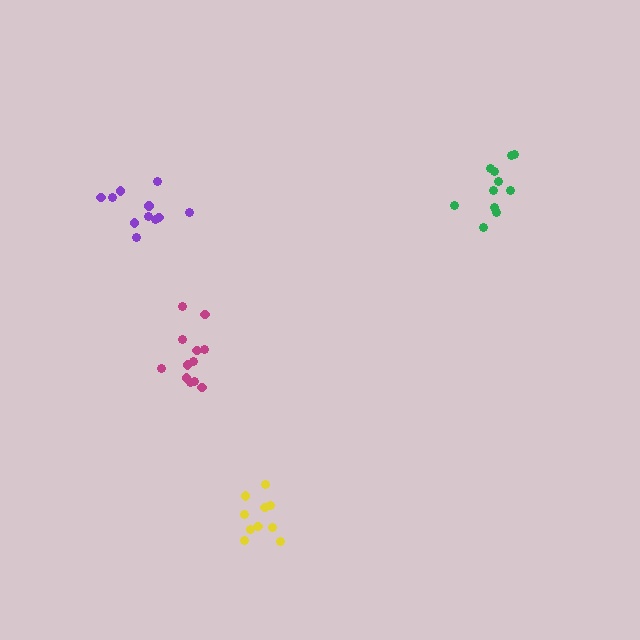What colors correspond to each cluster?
The clusters are colored: yellow, green, purple, magenta.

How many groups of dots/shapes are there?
There are 4 groups.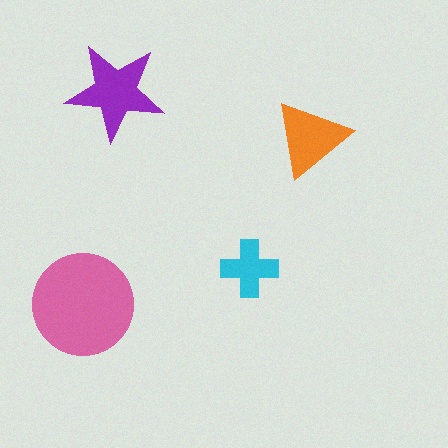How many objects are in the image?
There are 4 objects in the image.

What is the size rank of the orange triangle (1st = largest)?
3rd.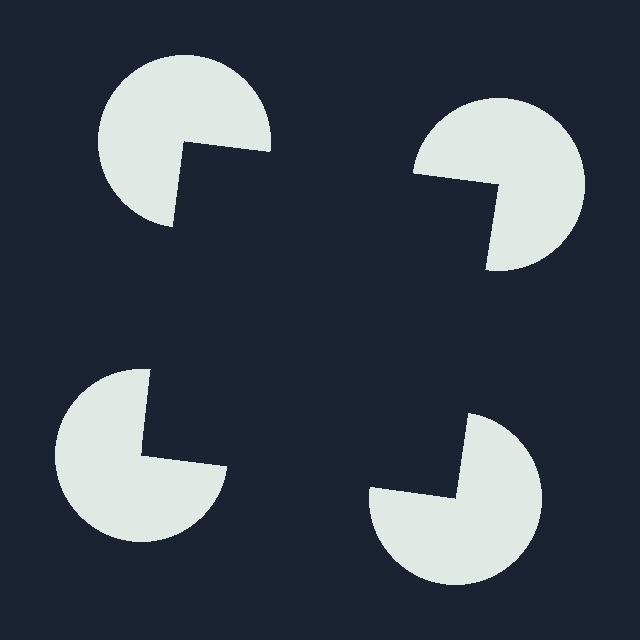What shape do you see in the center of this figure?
An illusory square — its edges are inferred from the aligned wedge cuts in the pac-man discs, not physically drawn.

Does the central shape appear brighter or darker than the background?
It typically appears slightly darker than the background, even though no actual brightness change is drawn.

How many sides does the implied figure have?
4 sides.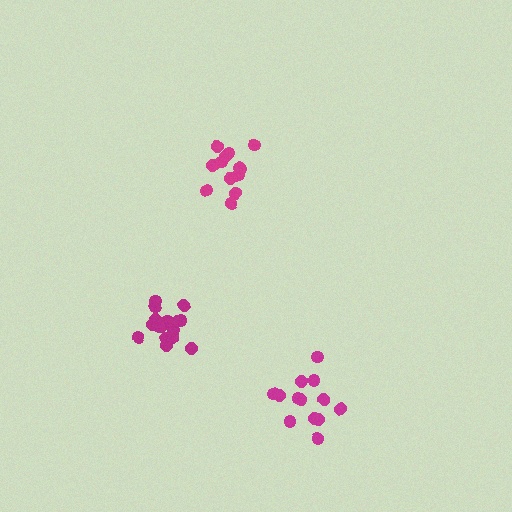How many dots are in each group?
Group 1: 17 dots, Group 2: 13 dots, Group 3: 14 dots (44 total).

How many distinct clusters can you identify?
There are 3 distinct clusters.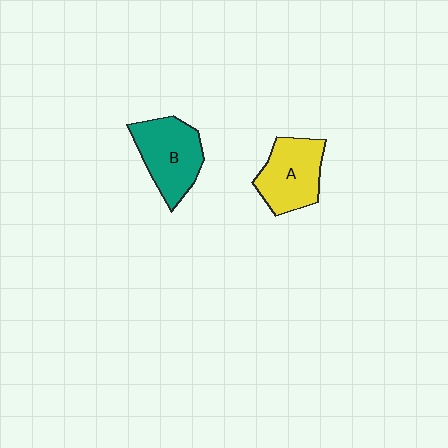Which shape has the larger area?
Shape B (teal).